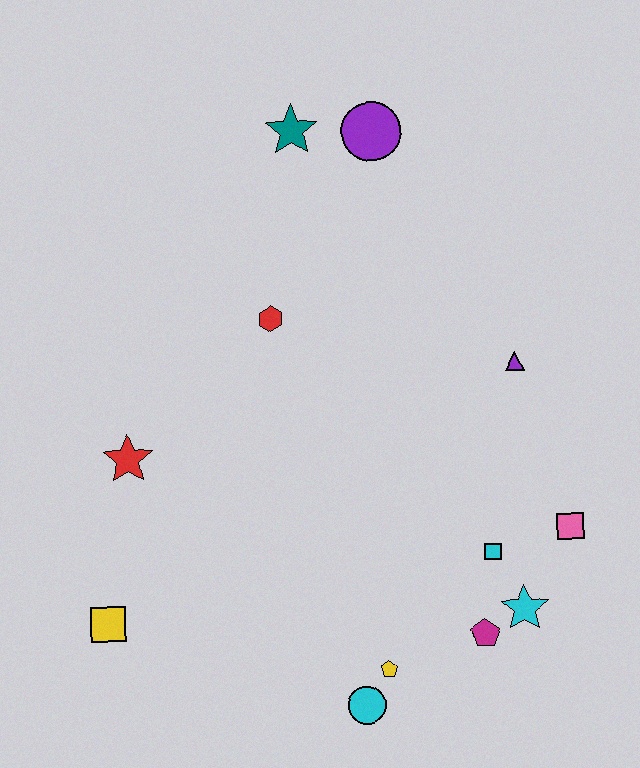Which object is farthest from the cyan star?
The teal star is farthest from the cyan star.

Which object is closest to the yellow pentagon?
The cyan circle is closest to the yellow pentagon.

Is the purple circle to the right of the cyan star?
No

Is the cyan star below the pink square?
Yes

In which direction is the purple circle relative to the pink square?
The purple circle is above the pink square.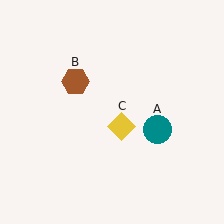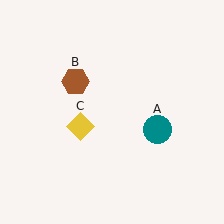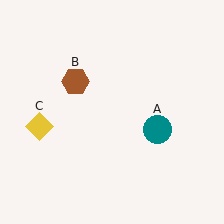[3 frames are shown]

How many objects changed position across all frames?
1 object changed position: yellow diamond (object C).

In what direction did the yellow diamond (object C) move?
The yellow diamond (object C) moved left.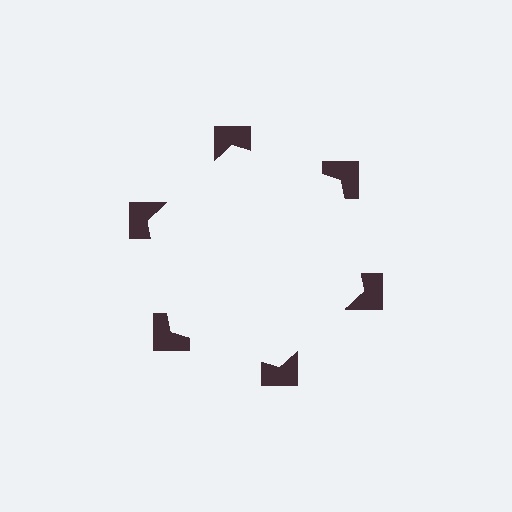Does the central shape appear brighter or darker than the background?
It typically appears slightly brighter than the background, even though no actual brightness change is drawn.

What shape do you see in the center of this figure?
An illusory hexagon — its edges are inferred from the aligned wedge cuts in the notched squares, not physically drawn.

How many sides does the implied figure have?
6 sides.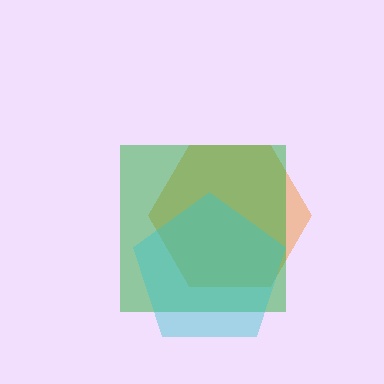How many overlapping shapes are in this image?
There are 3 overlapping shapes in the image.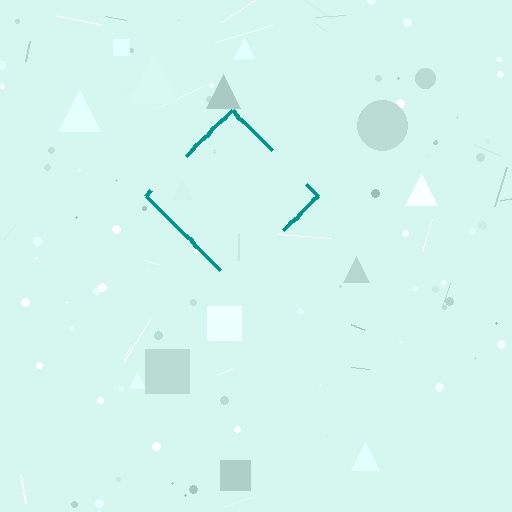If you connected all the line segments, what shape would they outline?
They would outline a diamond.